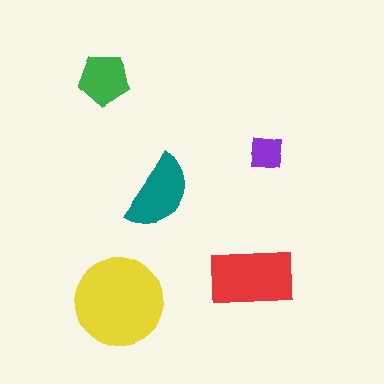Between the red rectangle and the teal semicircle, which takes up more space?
The red rectangle.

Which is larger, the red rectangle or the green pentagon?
The red rectangle.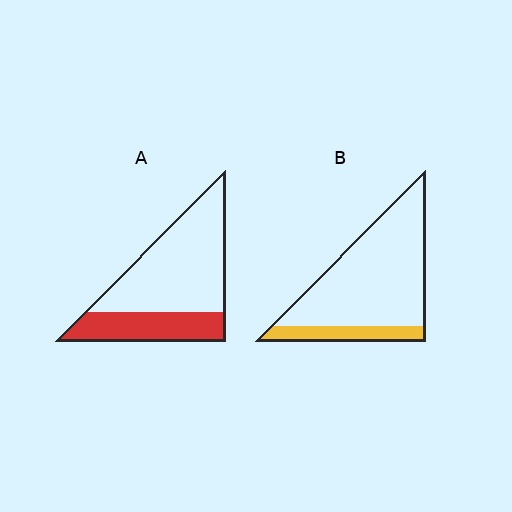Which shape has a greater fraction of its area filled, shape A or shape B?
Shape A.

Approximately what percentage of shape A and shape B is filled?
A is approximately 30% and B is approximately 20%.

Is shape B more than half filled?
No.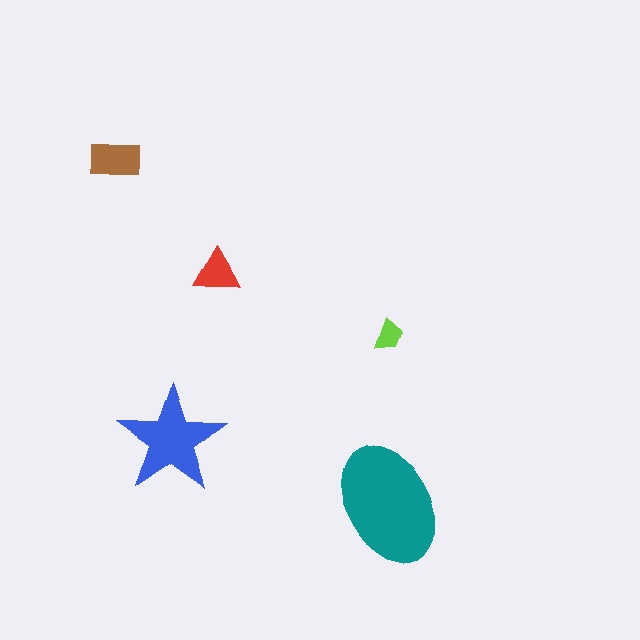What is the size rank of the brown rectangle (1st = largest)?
3rd.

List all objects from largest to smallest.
The teal ellipse, the blue star, the brown rectangle, the red triangle, the lime trapezoid.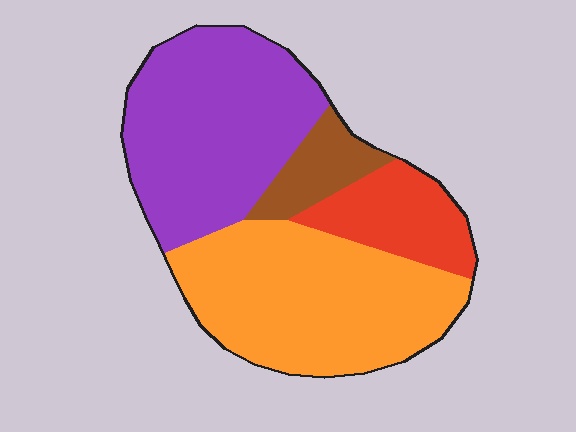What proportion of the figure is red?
Red covers about 15% of the figure.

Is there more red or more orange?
Orange.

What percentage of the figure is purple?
Purple covers around 40% of the figure.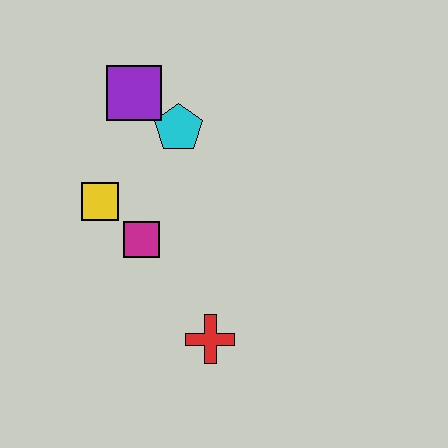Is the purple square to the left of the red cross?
Yes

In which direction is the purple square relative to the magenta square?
The purple square is above the magenta square.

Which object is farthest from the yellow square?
The red cross is farthest from the yellow square.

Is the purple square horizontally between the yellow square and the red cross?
Yes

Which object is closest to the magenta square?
The yellow square is closest to the magenta square.